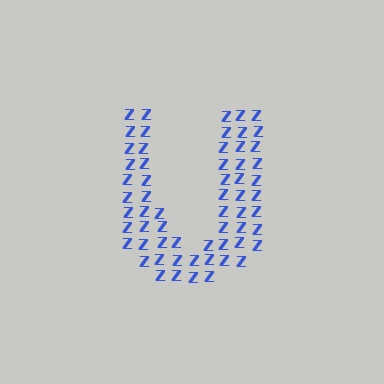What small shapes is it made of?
It is made of small letter Z's.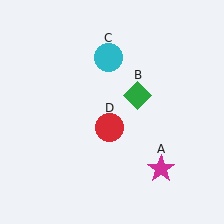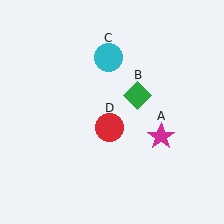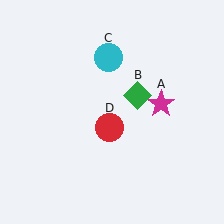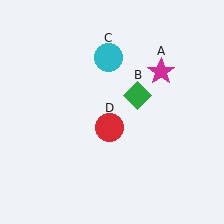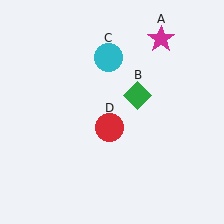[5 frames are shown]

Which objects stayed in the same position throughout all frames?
Green diamond (object B) and cyan circle (object C) and red circle (object D) remained stationary.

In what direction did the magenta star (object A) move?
The magenta star (object A) moved up.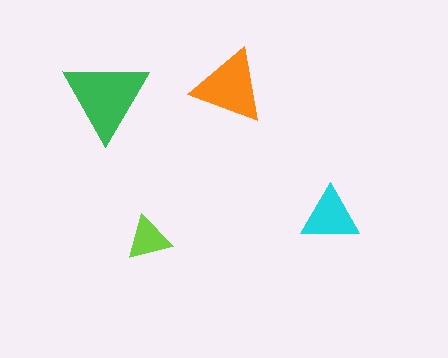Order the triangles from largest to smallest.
the green one, the orange one, the cyan one, the lime one.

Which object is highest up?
The orange triangle is topmost.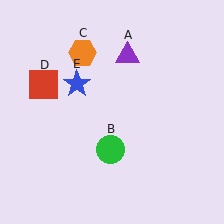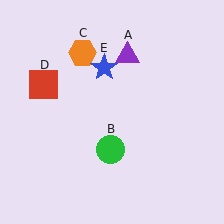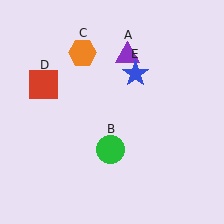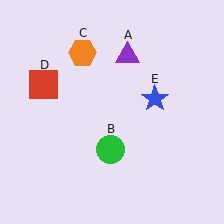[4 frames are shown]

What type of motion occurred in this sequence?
The blue star (object E) rotated clockwise around the center of the scene.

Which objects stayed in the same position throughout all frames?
Purple triangle (object A) and green circle (object B) and orange hexagon (object C) and red square (object D) remained stationary.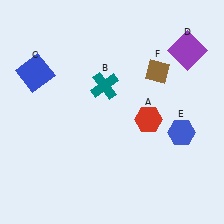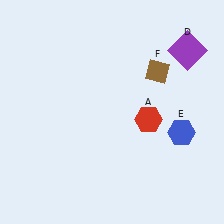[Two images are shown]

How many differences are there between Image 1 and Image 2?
There are 2 differences between the two images.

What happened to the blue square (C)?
The blue square (C) was removed in Image 2. It was in the top-left area of Image 1.